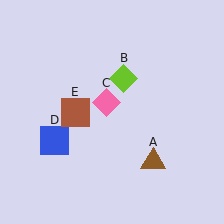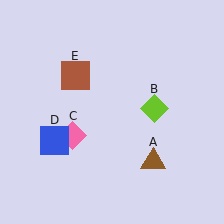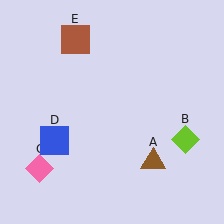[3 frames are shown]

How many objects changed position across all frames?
3 objects changed position: lime diamond (object B), pink diamond (object C), brown square (object E).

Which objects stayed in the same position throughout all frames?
Brown triangle (object A) and blue square (object D) remained stationary.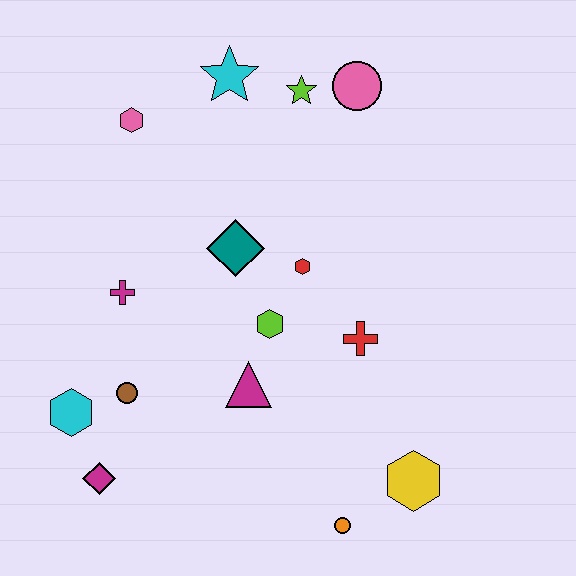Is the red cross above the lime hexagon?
No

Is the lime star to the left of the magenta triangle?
No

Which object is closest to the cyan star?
The lime star is closest to the cyan star.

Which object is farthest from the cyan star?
The orange circle is farthest from the cyan star.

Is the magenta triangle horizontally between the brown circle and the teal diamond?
No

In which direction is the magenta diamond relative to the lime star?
The magenta diamond is below the lime star.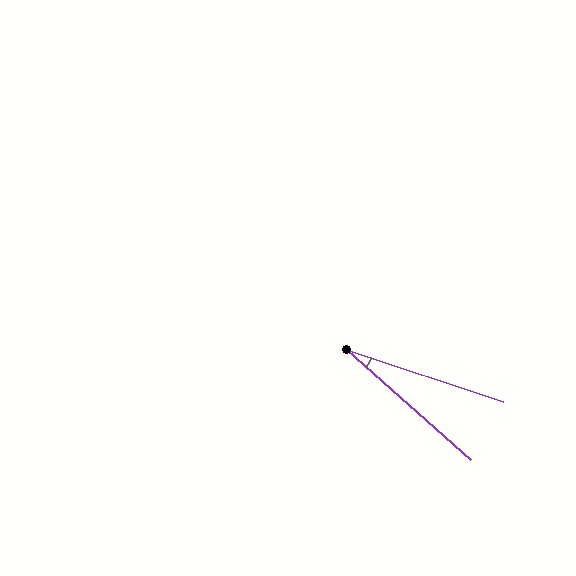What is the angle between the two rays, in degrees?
Approximately 23 degrees.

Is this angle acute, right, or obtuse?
It is acute.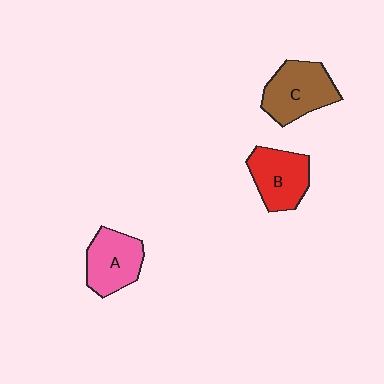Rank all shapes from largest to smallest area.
From largest to smallest: C (brown), B (red), A (pink).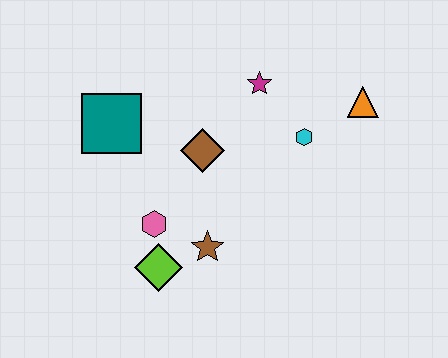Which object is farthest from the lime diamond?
The orange triangle is farthest from the lime diamond.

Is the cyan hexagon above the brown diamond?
Yes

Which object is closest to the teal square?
The brown diamond is closest to the teal square.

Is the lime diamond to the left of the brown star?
Yes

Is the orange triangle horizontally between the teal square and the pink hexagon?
No